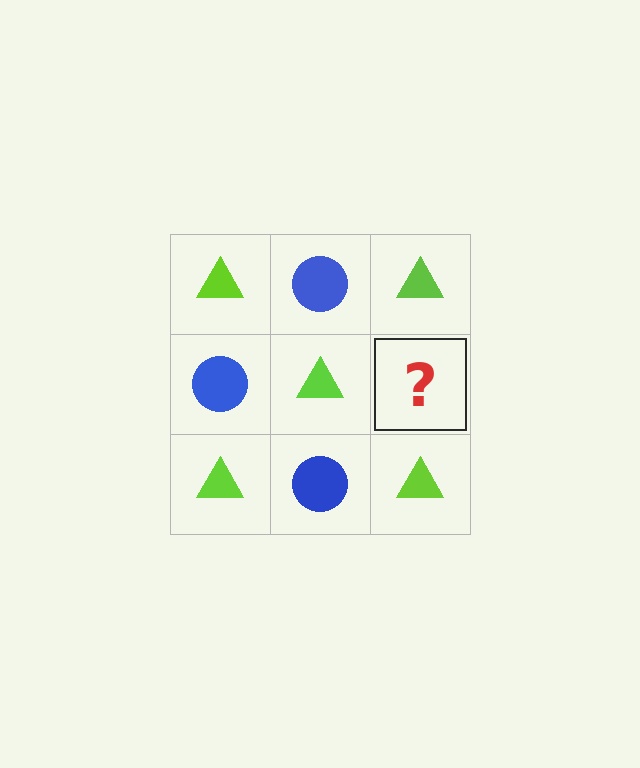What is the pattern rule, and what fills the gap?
The rule is that it alternates lime triangle and blue circle in a checkerboard pattern. The gap should be filled with a blue circle.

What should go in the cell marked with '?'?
The missing cell should contain a blue circle.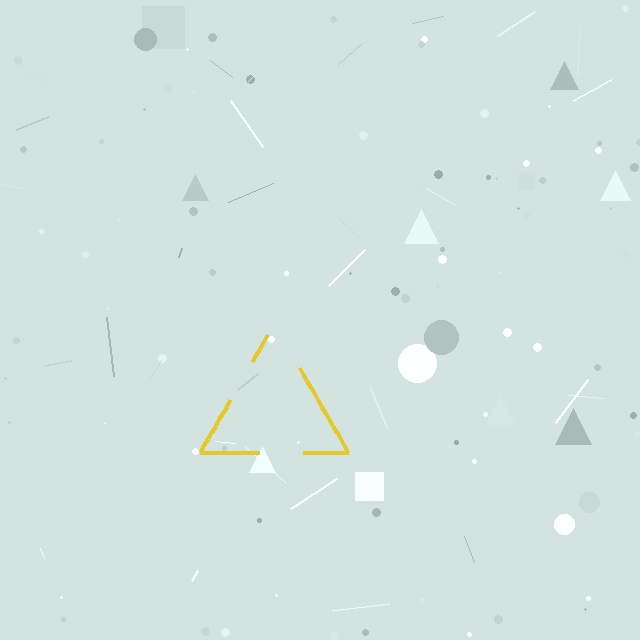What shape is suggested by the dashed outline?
The dashed outline suggests a triangle.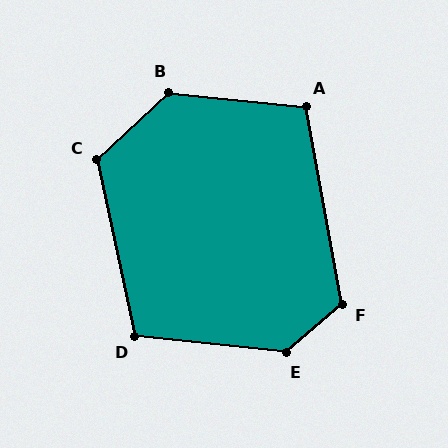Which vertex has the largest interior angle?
E, at approximately 133 degrees.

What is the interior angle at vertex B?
Approximately 131 degrees (obtuse).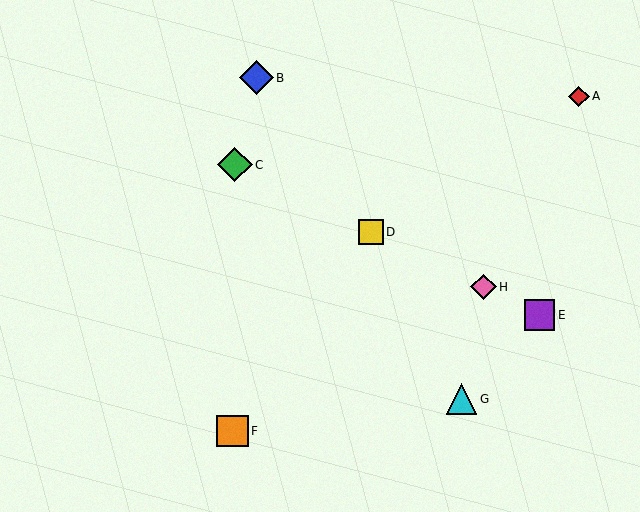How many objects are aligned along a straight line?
4 objects (C, D, E, H) are aligned along a straight line.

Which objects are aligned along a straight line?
Objects C, D, E, H are aligned along a straight line.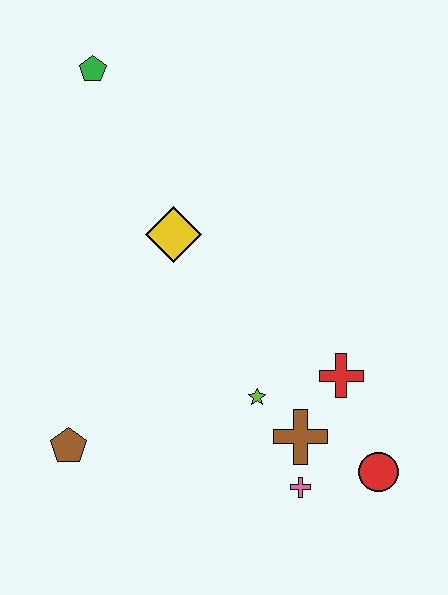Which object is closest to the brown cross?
The pink cross is closest to the brown cross.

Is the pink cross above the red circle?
No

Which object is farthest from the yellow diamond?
The red circle is farthest from the yellow diamond.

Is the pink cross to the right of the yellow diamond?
Yes